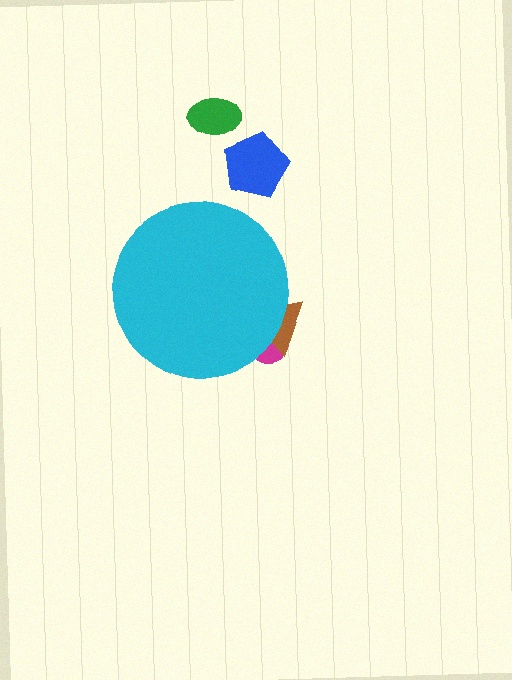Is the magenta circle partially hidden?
Yes, the magenta circle is partially hidden behind the cyan circle.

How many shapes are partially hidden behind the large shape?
2 shapes are partially hidden.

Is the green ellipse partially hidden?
No, the green ellipse is fully visible.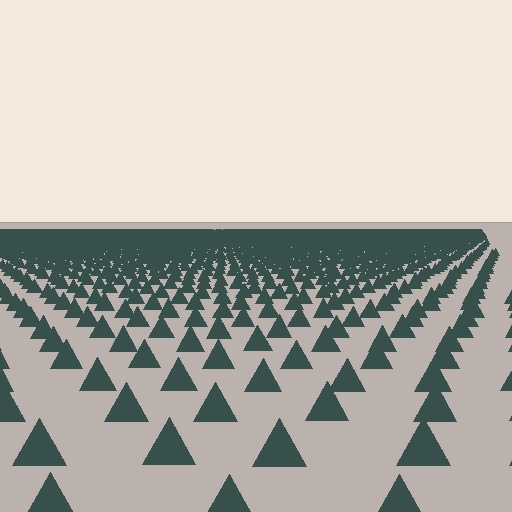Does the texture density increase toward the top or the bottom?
Density increases toward the top.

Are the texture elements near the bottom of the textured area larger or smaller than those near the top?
Larger. Near the bottom, elements are closer to the viewer and appear at a bigger on-screen size.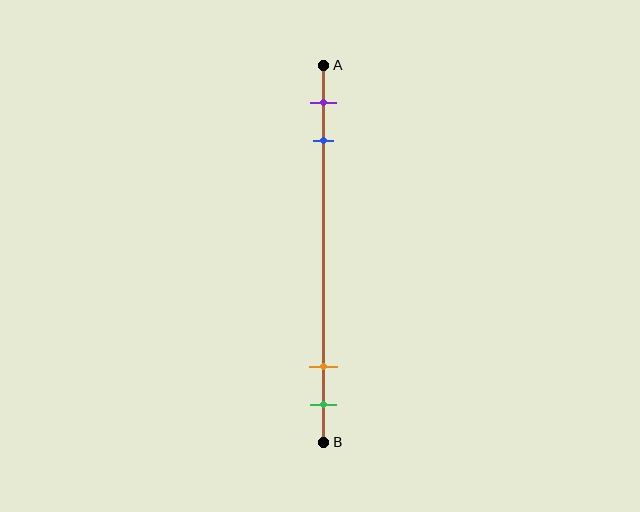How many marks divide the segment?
There are 4 marks dividing the segment.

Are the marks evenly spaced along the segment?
No, the marks are not evenly spaced.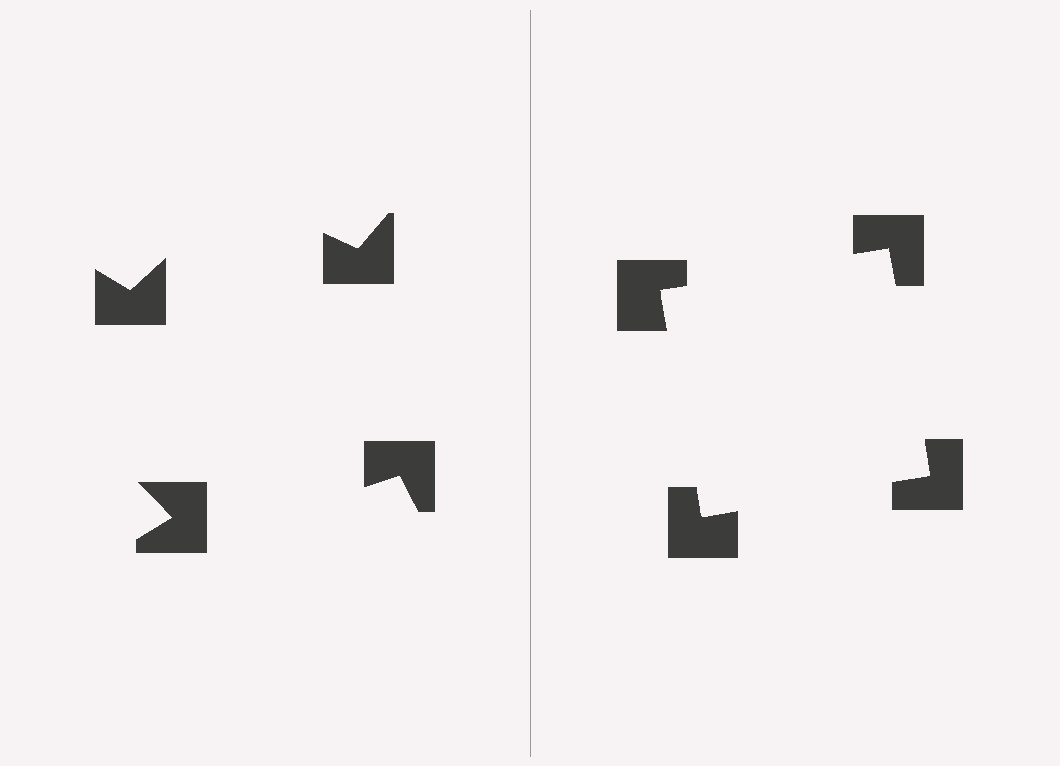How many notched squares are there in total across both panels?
8 — 4 on each side.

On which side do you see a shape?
An illusory square appears on the right side. On the left side the wedge cuts are rotated, so no coherent shape forms.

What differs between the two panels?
The notched squares are positioned identically on both sides; only the wedge orientations differ. On the right they align to a square; on the left they are misaligned.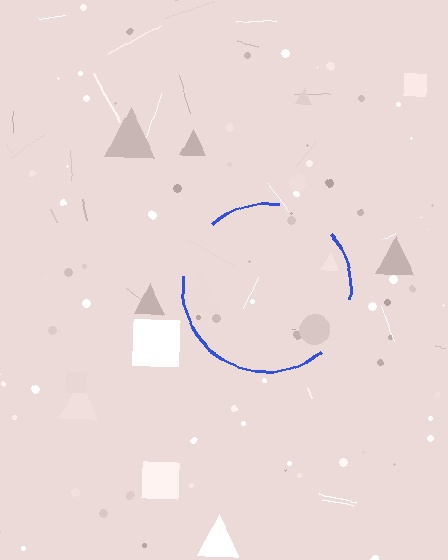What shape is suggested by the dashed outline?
The dashed outline suggests a circle.